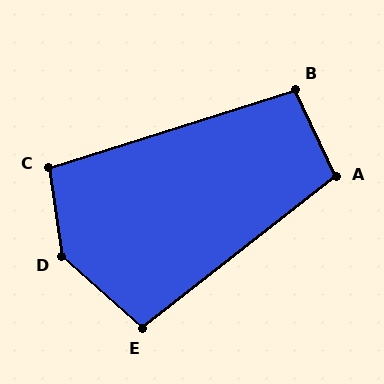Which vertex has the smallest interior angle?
B, at approximately 98 degrees.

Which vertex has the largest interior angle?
D, at approximately 140 degrees.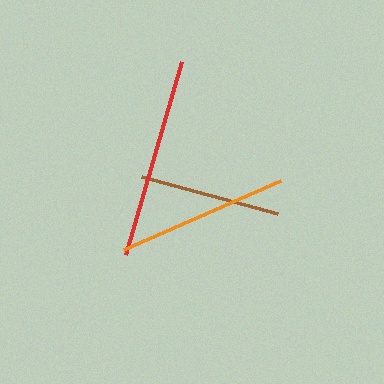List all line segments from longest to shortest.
From longest to shortest: red, orange, brown.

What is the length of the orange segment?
The orange segment is approximately 172 pixels long.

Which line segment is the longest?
The red line is the longest at approximately 200 pixels.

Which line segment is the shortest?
The brown line is the shortest at approximately 141 pixels.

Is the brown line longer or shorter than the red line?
The red line is longer than the brown line.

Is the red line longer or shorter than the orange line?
The red line is longer than the orange line.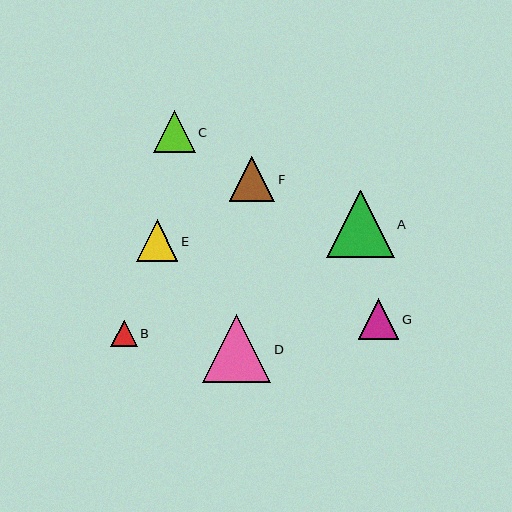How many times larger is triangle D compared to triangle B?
Triangle D is approximately 2.6 times the size of triangle B.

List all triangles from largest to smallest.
From largest to smallest: D, A, F, E, C, G, B.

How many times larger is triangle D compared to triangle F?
Triangle D is approximately 1.5 times the size of triangle F.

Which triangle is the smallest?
Triangle B is the smallest with a size of approximately 26 pixels.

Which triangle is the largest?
Triangle D is the largest with a size of approximately 68 pixels.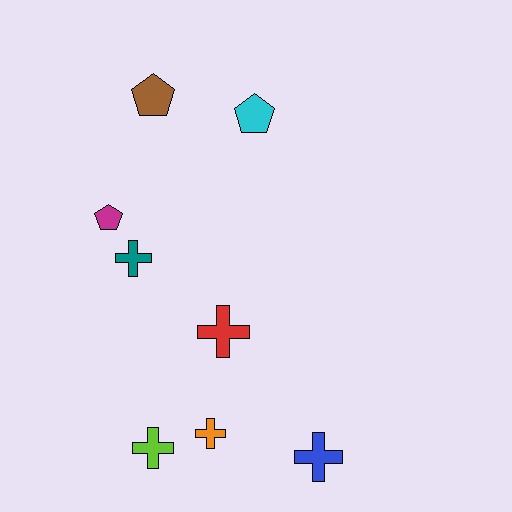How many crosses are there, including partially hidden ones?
There are 5 crosses.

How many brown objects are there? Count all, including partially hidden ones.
There is 1 brown object.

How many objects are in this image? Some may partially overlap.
There are 8 objects.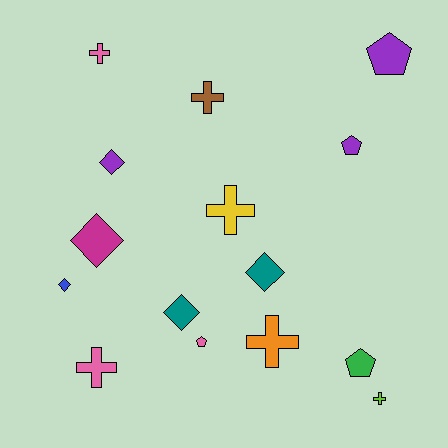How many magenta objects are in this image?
There is 1 magenta object.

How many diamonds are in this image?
There are 5 diamonds.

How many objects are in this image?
There are 15 objects.